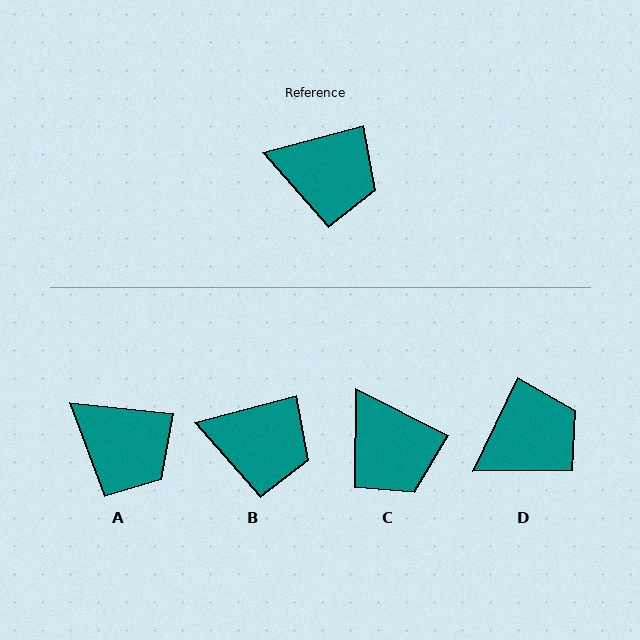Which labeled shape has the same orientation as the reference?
B.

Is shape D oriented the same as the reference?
No, it is off by about 49 degrees.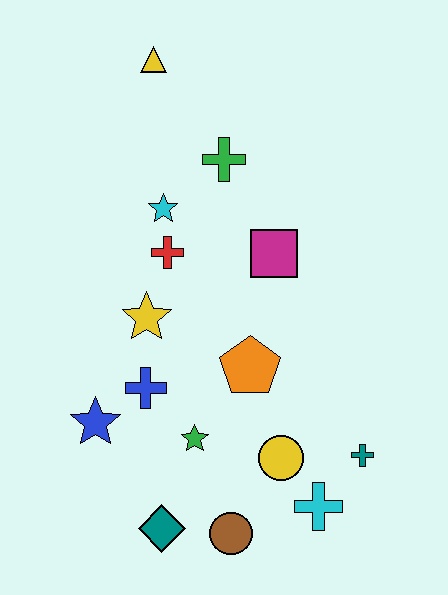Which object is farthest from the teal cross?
The yellow triangle is farthest from the teal cross.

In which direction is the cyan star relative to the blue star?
The cyan star is above the blue star.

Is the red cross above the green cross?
No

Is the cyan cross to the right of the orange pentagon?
Yes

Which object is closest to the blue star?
The blue cross is closest to the blue star.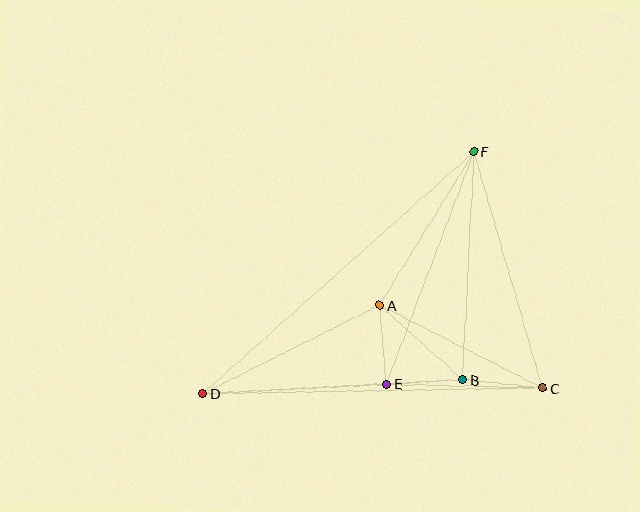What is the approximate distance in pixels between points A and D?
The distance between A and D is approximately 198 pixels.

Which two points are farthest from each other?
Points D and F are farthest from each other.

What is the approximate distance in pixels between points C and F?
The distance between C and F is approximately 246 pixels.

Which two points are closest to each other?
Points B and E are closest to each other.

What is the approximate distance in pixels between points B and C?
The distance between B and C is approximately 80 pixels.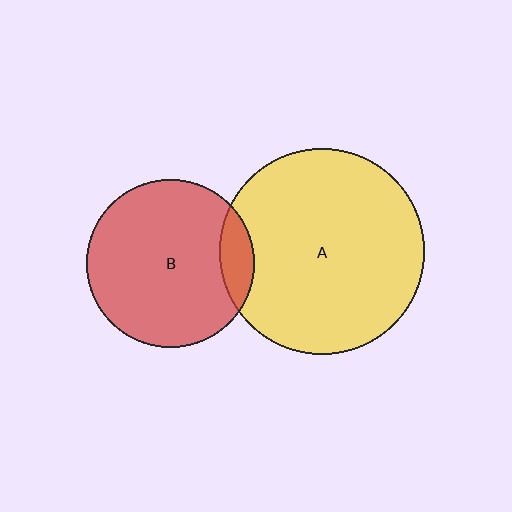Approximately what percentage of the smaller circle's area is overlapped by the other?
Approximately 10%.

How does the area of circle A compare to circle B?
Approximately 1.5 times.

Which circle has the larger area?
Circle A (yellow).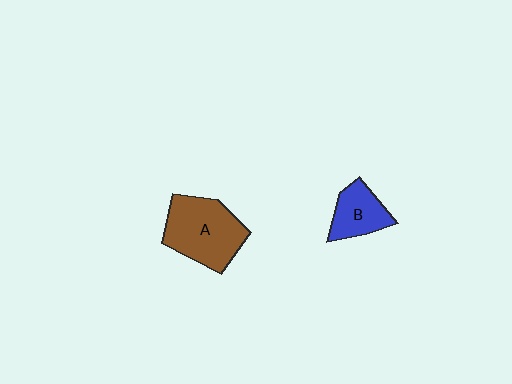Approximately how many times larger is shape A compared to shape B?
Approximately 1.8 times.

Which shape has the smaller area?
Shape B (blue).